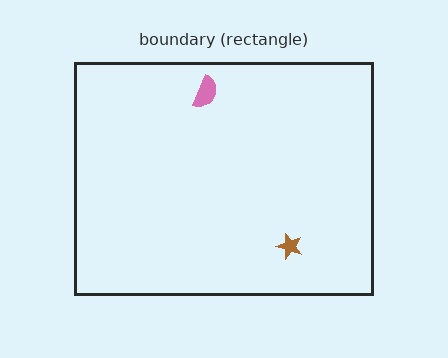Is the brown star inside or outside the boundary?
Inside.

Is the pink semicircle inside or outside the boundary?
Inside.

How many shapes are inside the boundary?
2 inside, 0 outside.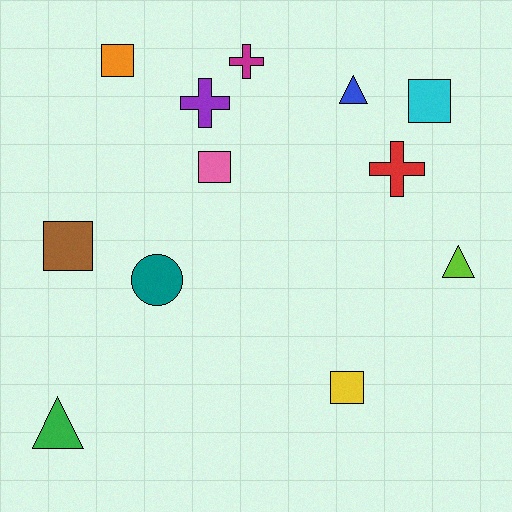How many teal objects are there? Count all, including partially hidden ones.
There is 1 teal object.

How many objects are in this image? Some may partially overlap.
There are 12 objects.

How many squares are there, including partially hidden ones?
There are 5 squares.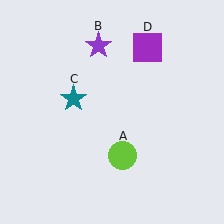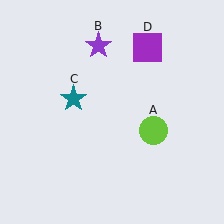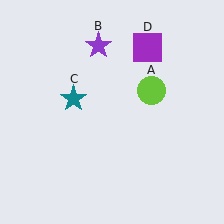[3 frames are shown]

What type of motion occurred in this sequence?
The lime circle (object A) rotated counterclockwise around the center of the scene.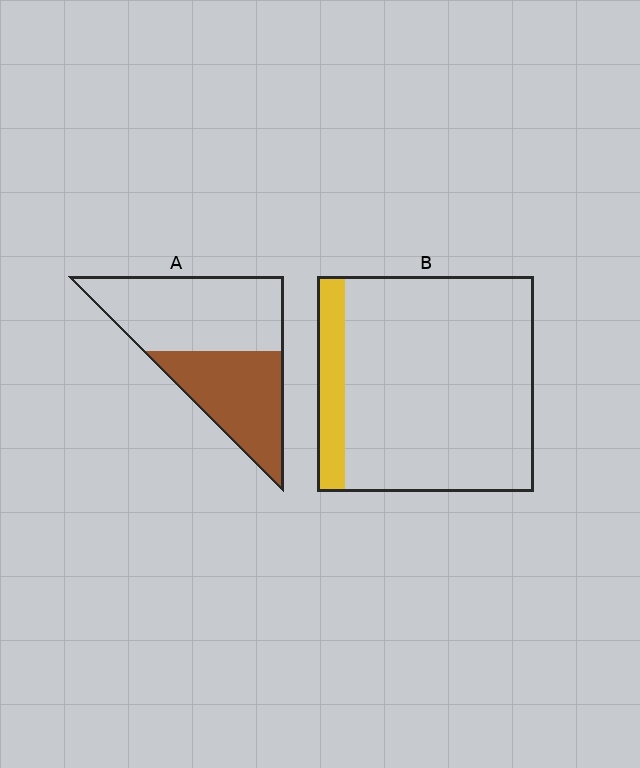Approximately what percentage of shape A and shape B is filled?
A is approximately 45% and B is approximately 15%.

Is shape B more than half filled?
No.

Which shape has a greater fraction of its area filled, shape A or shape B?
Shape A.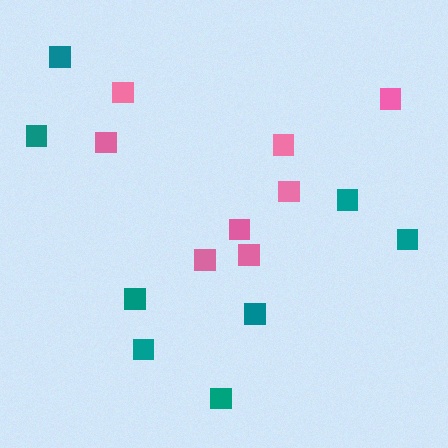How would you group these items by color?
There are 2 groups: one group of pink squares (8) and one group of teal squares (8).